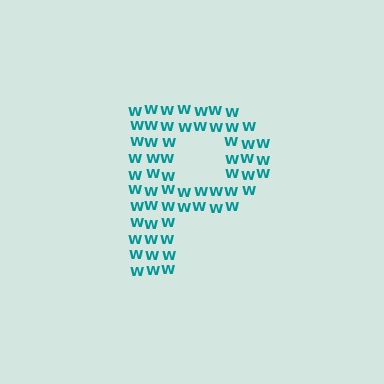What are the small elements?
The small elements are letter W's.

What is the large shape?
The large shape is the letter P.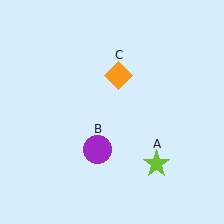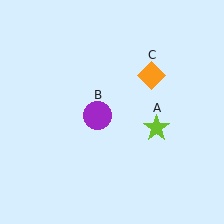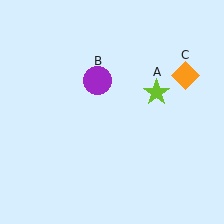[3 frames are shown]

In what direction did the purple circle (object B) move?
The purple circle (object B) moved up.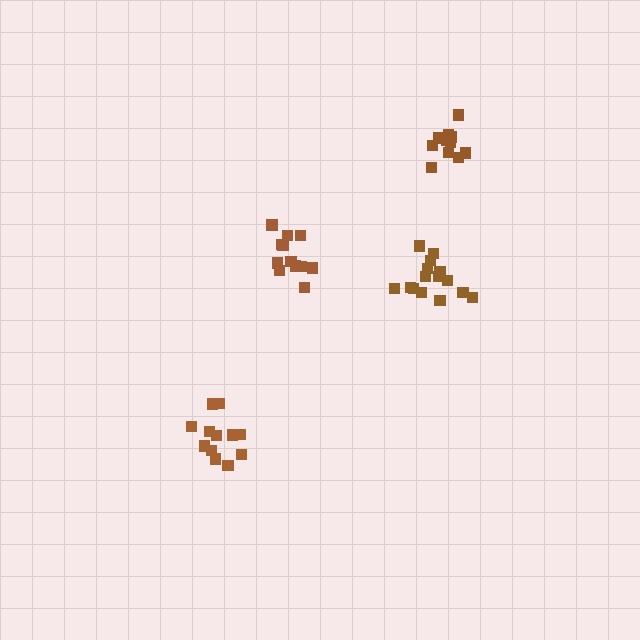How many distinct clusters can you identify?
There are 4 distinct clusters.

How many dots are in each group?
Group 1: 15 dots, Group 2: 12 dots, Group 3: 11 dots, Group 4: 12 dots (50 total).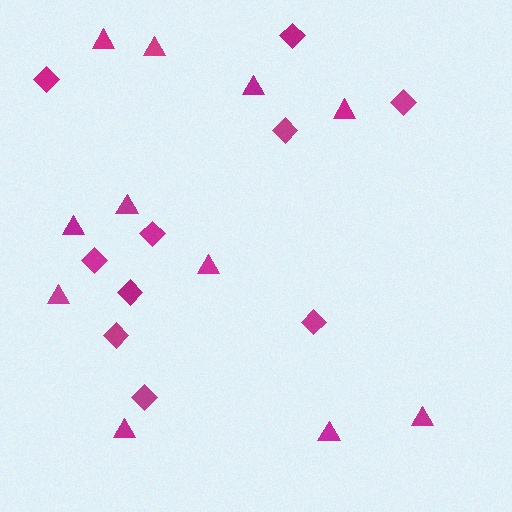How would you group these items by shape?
There are 2 groups: one group of triangles (11) and one group of diamonds (10).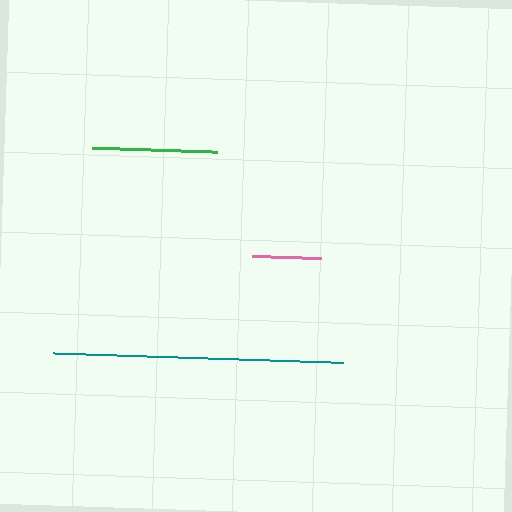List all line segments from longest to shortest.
From longest to shortest: teal, green, pink.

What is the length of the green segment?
The green segment is approximately 125 pixels long.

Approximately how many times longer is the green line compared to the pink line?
The green line is approximately 1.8 times the length of the pink line.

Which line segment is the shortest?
The pink line is the shortest at approximately 69 pixels.